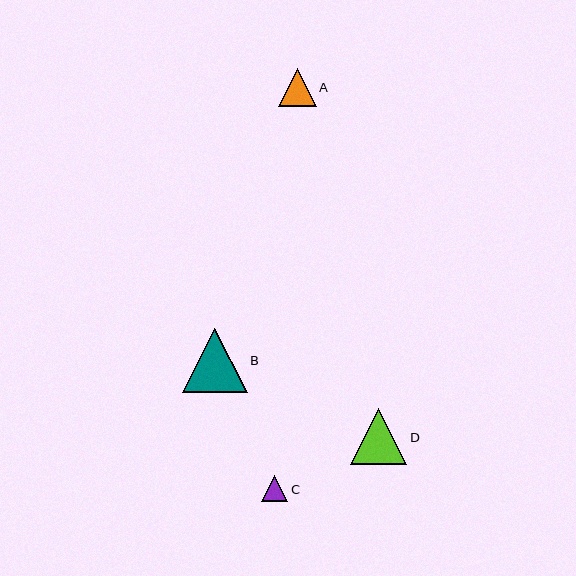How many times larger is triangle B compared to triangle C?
Triangle B is approximately 2.5 times the size of triangle C.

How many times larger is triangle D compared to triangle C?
Triangle D is approximately 2.2 times the size of triangle C.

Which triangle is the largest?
Triangle B is the largest with a size of approximately 64 pixels.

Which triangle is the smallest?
Triangle C is the smallest with a size of approximately 26 pixels.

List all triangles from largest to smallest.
From largest to smallest: B, D, A, C.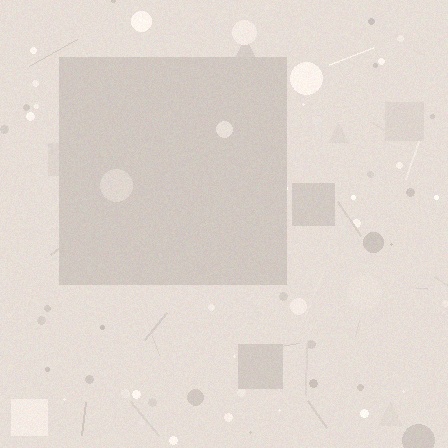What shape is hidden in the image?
A square is hidden in the image.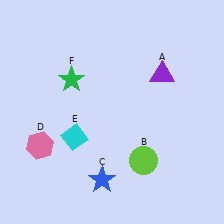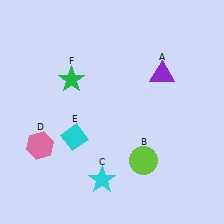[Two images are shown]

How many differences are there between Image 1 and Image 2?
There is 1 difference between the two images.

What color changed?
The star (C) changed from blue in Image 1 to cyan in Image 2.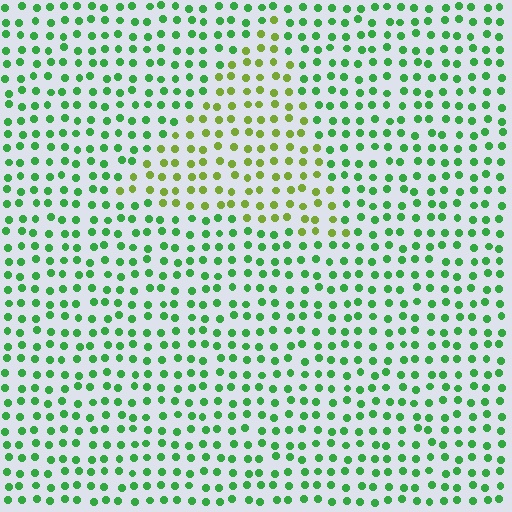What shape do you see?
I see a triangle.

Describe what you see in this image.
The image is filled with small green elements in a uniform arrangement. A triangle-shaped region is visible where the elements are tinted to a slightly different hue, forming a subtle color boundary.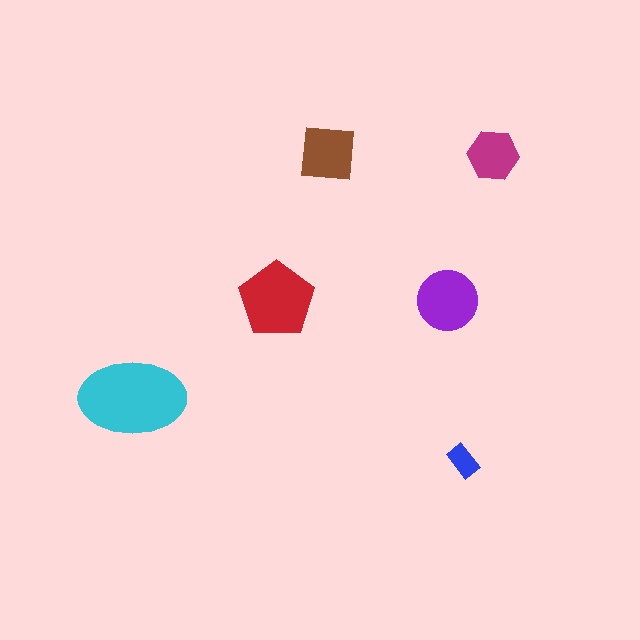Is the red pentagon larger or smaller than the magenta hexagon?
Larger.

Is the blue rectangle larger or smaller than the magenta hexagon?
Smaller.